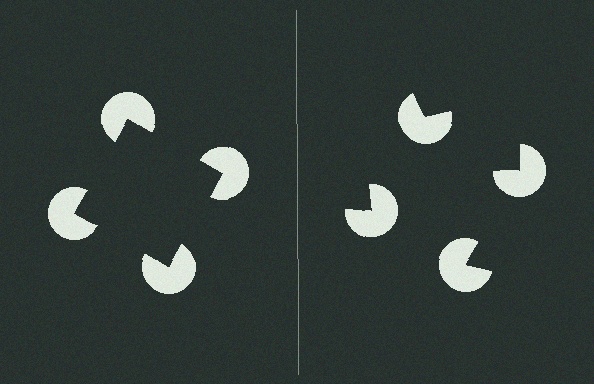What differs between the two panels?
The pac-man discs are positioned identically on both sides; only the wedge orientations differ. On the left they align to a square; on the right they are misaligned.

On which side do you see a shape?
An illusory square appears on the left side. On the right side the wedge cuts are rotated, so no coherent shape forms.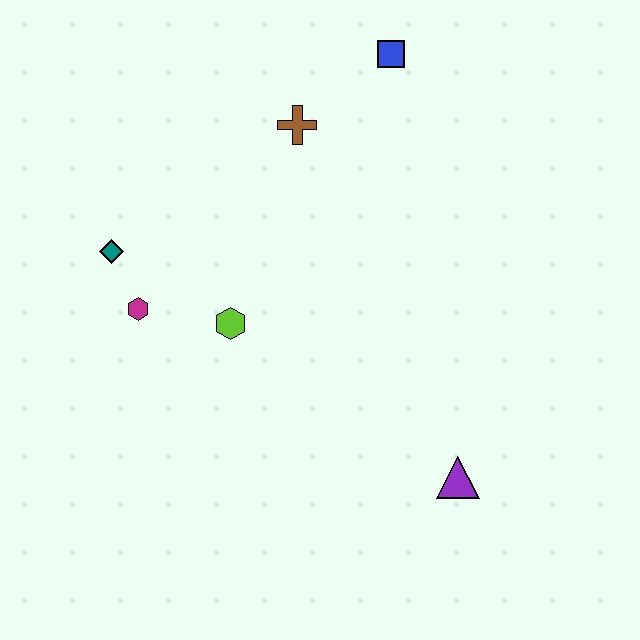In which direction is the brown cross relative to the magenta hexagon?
The brown cross is above the magenta hexagon.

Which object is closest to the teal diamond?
The magenta hexagon is closest to the teal diamond.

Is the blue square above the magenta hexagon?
Yes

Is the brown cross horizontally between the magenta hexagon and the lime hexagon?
No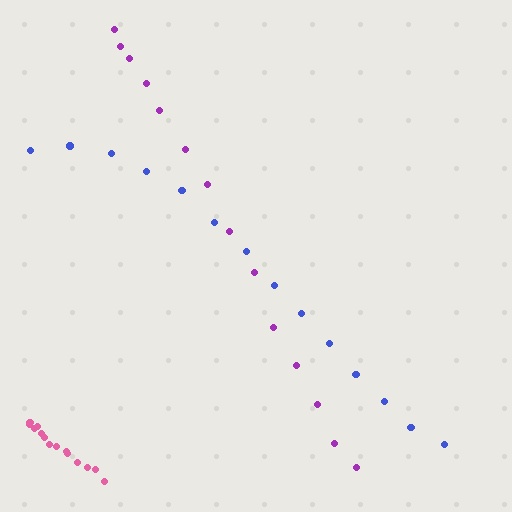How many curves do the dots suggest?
There are 3 distinct paths.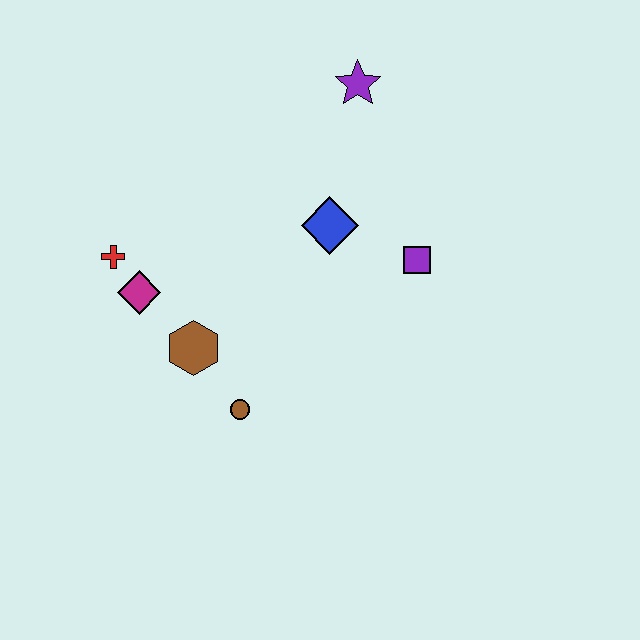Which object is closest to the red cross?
The magenta diamond is closest to the red cross.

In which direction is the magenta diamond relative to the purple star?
The magenta diamond is to the left of the purple star.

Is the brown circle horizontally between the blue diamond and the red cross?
Yes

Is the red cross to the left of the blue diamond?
Yes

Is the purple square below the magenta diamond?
No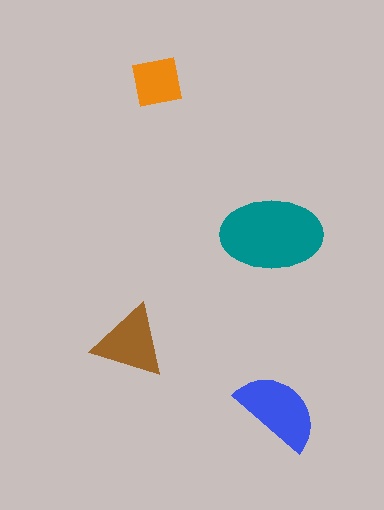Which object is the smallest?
The orange square.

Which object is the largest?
The teal ellipse.